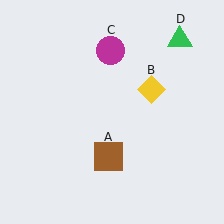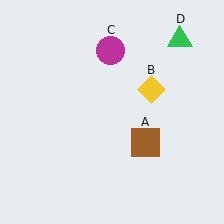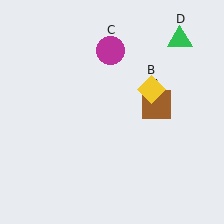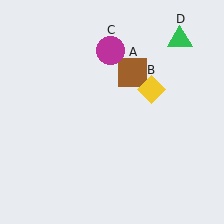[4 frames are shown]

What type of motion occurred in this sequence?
The brown square (object A) rotated counterclockwise around the center of the scene.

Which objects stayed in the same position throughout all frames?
Yellow diamond (object B) and magenta circle (object C) and green triangle (object D) remained stationary.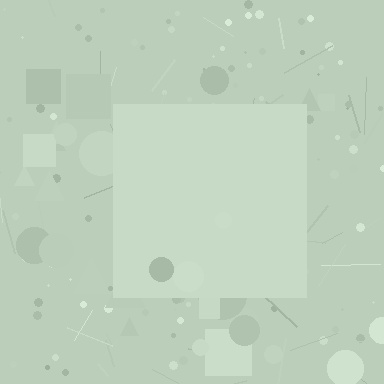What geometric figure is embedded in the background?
A square is embedded in the background.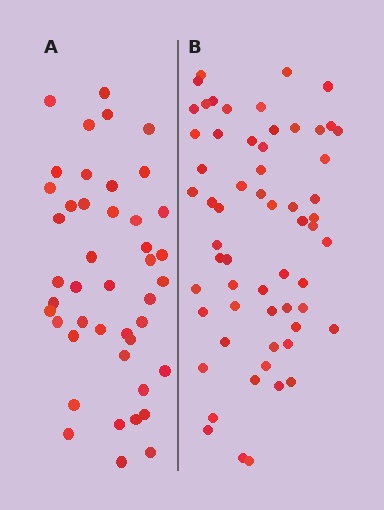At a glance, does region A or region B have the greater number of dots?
Region B (the right region) has more dots.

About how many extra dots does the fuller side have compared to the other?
Region B has approximately 15 more dots than region A.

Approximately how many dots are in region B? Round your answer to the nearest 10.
About 60 dots.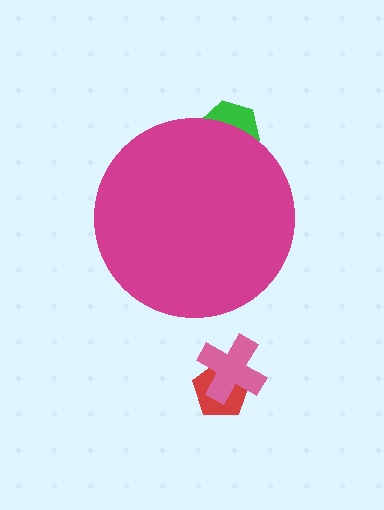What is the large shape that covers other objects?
A magenta circle.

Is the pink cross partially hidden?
No, the pink cross is fully visible.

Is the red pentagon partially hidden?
No, the red pentagon is fully visible.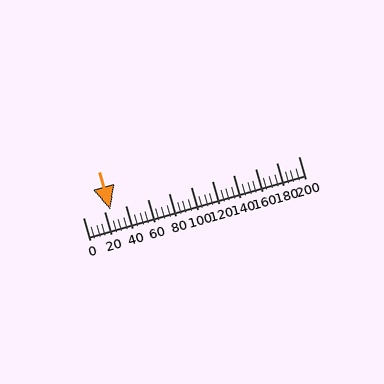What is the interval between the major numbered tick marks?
The major tick marks are spaced 20 units apart.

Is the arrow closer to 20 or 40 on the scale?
The arrow is closer to 20.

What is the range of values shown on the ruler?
The ruler shows values from 0 to 200.